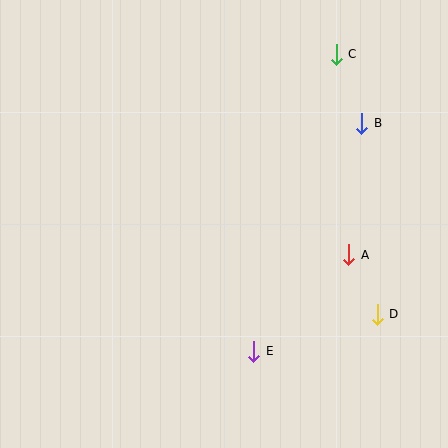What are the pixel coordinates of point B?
Point B is at (362, 123).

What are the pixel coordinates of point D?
Point D is at (377, 314).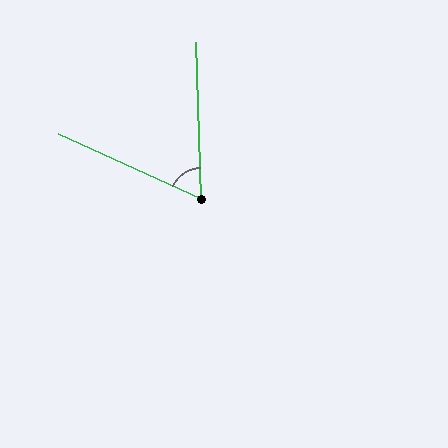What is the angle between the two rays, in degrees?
Approximately 64 degrees.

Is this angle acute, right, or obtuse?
It is acute.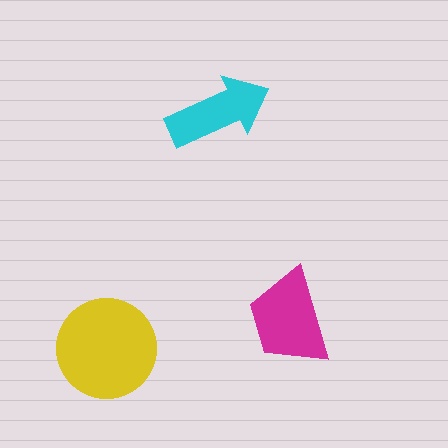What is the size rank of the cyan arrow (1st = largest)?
3rd.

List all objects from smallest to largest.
The cyan arrow, the magenta trapezoid, the yellow circle.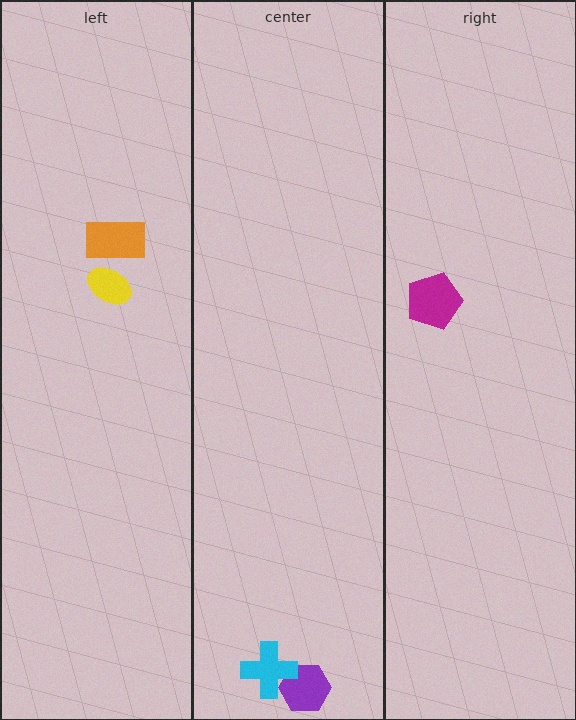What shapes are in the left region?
The orange rectangle, the yellow ellipse.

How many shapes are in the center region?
2.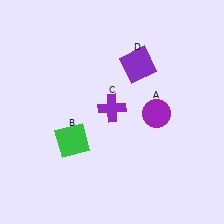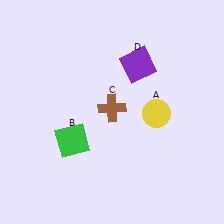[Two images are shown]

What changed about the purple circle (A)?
In Image 1, A is purple. In Image 2, it changed to yellow.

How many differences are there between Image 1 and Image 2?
There are 2 differences between the two images.